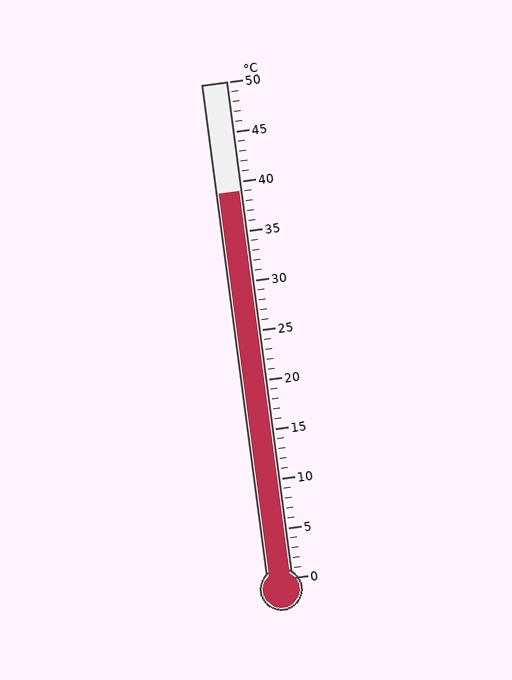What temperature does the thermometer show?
The thermometer shows approximately 39°C.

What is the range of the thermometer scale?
The thermometer scale ranges from 0°C to 50°C.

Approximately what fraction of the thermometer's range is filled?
The thermometer is filled to approximately 80% of its range.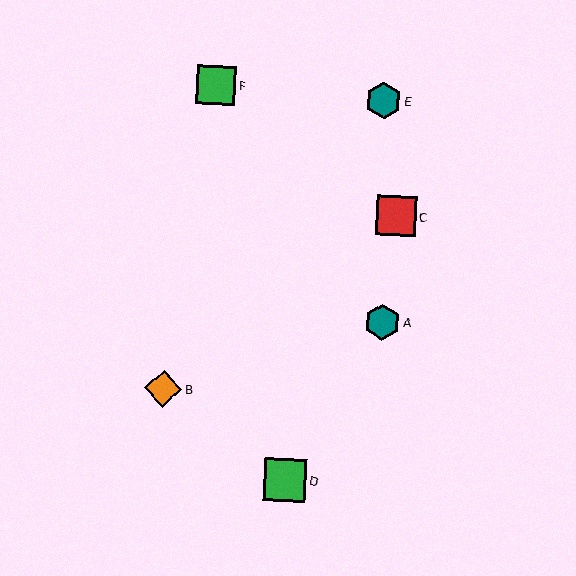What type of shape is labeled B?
Shape B is an orange diamond.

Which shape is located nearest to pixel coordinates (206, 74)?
The green square (labeled F) at (216, 85) is nearest to that location.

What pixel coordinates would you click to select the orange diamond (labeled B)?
Click at (163, 389) to select the orange diamond B.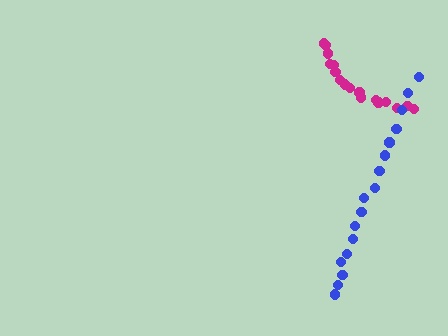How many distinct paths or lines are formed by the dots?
There are 2 distinct paths.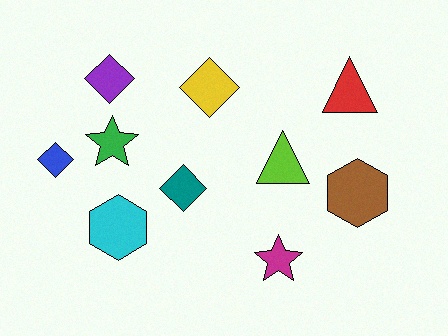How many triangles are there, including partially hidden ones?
There are 2 triangles.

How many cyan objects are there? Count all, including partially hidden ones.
There is 1 cyan object.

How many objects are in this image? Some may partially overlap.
There are 10 objects.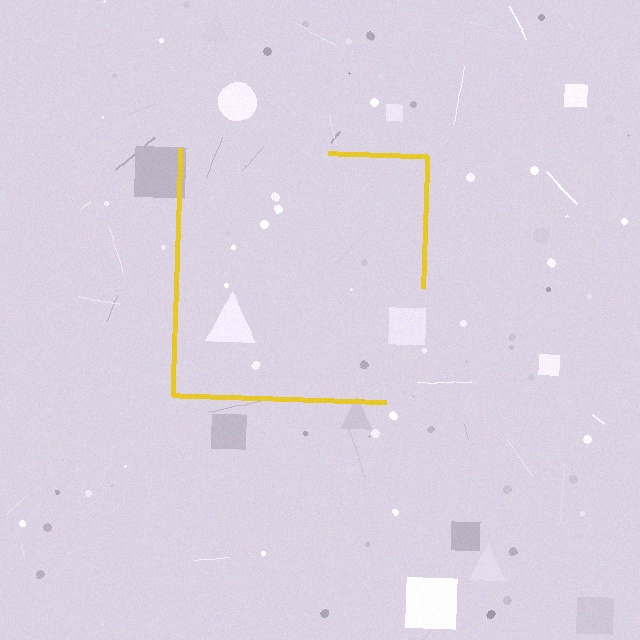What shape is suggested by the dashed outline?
The dashed outline suggests a square.